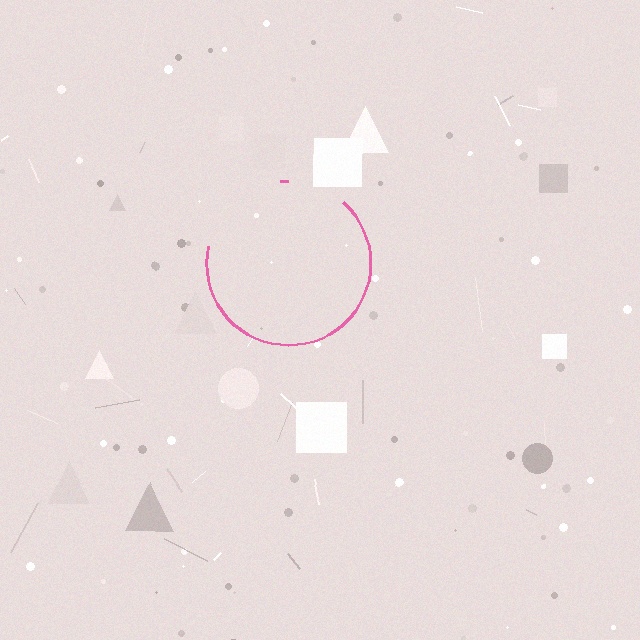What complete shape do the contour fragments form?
The contour fragments form a circle.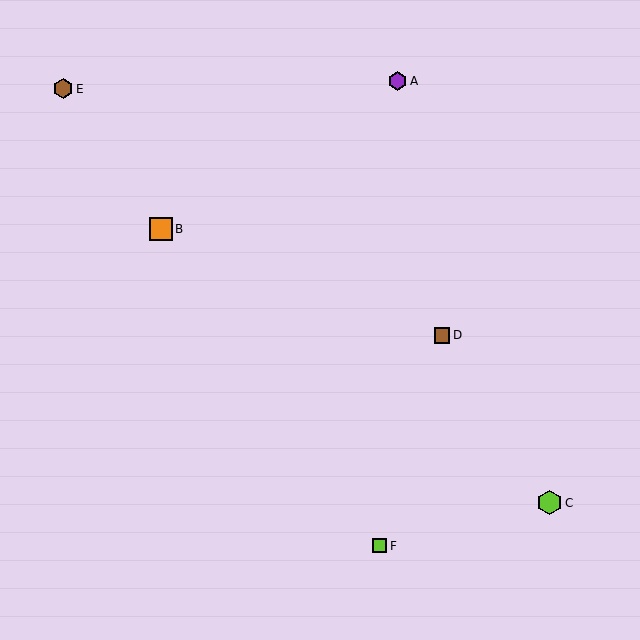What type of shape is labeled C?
Shape C is a lime hexagon.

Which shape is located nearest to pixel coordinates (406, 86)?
The purple hexagon (labeled A) at (397, 81) is nearest to that location.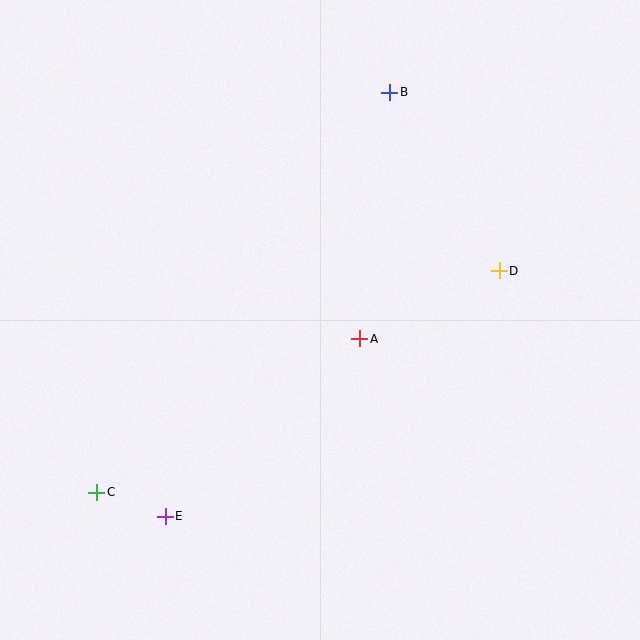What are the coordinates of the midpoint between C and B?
The midpoint between C and B is at (243, 292).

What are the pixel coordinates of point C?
Point C is at (97, 492).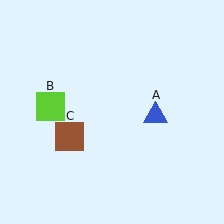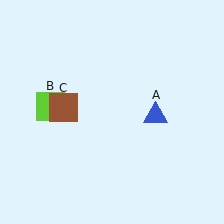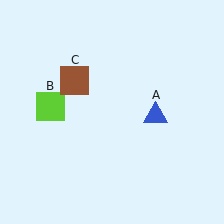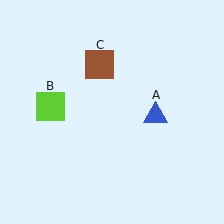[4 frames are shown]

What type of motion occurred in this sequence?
The brown square (object C) rotated clockwise around the center of the scene.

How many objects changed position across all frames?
1 object changed position: brown square (object C).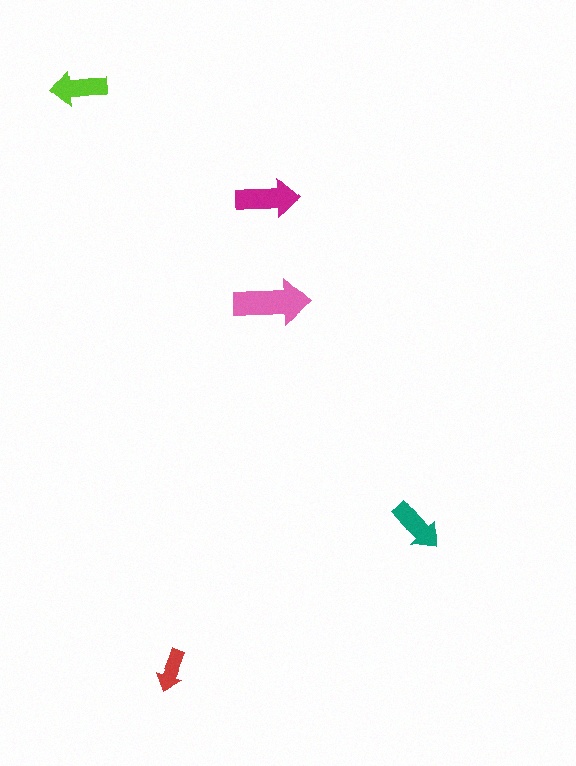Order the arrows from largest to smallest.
the pink one, the magenta one, the lime one, the teal one, the red one.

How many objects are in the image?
There are 5 objects in the image.